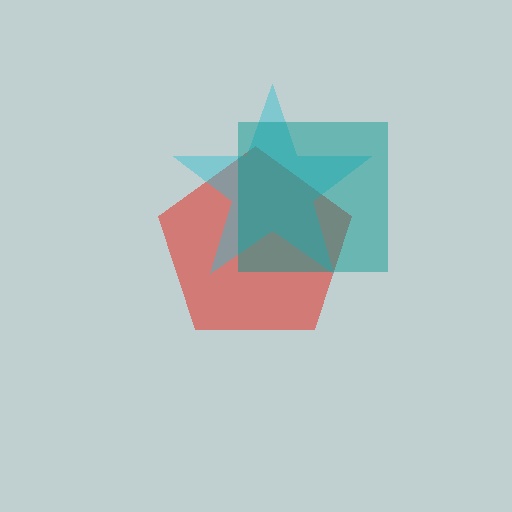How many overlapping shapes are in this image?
There are 3 overlapping shapes in the image.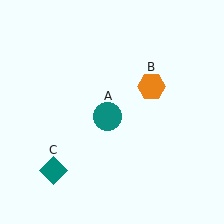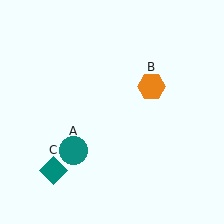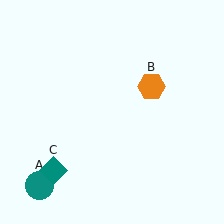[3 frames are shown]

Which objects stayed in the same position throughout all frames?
Orange hexagon (object B) and teal diamond (object C) remained stationary.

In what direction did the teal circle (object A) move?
The teal circle (object A) moved down and to the left.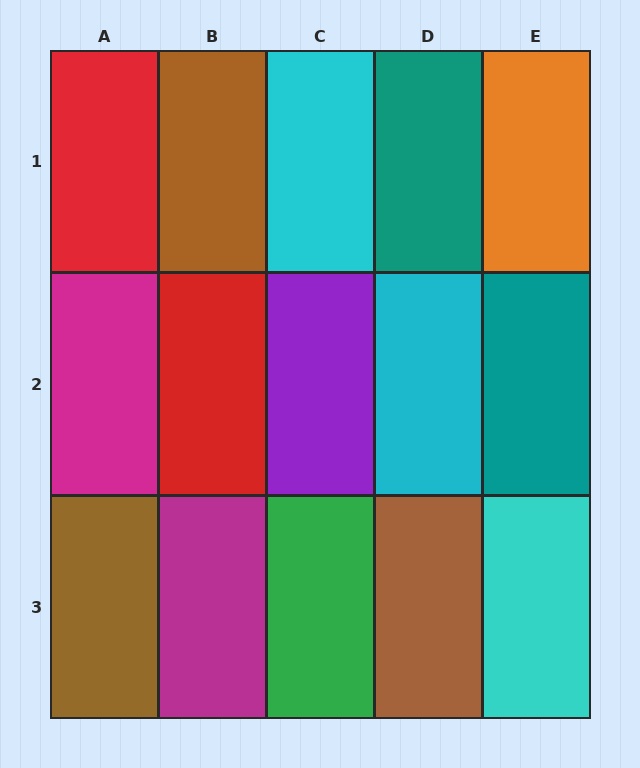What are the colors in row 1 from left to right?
Red, brown, cyan, teal, orange.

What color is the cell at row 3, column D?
Brown.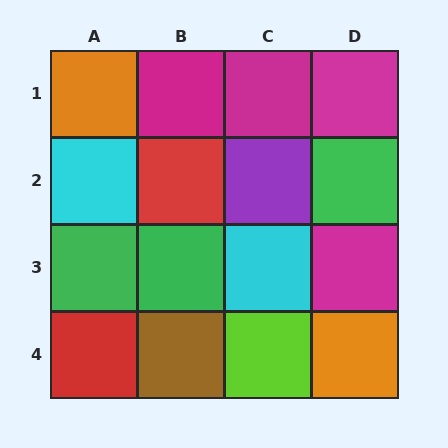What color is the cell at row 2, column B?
Red.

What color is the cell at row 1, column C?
Magenta.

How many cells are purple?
1 cell is purple.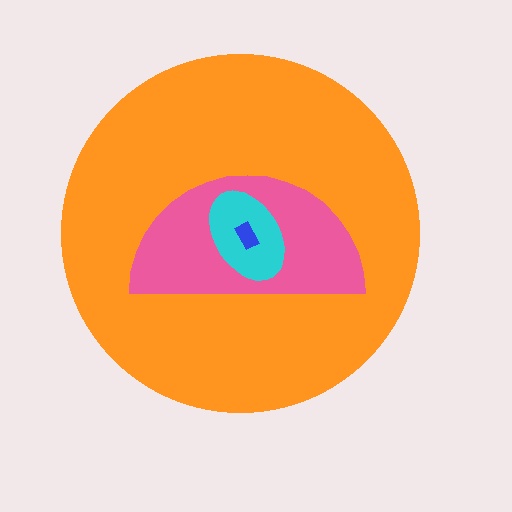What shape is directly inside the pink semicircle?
The cyan ellipse.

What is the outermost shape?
The orange circle.